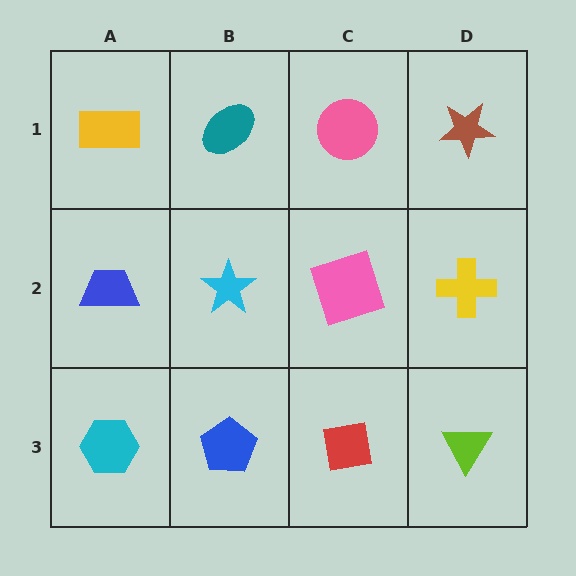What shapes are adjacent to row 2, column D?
A brown star (row 1, column D), a lime triangle (row 3, column D), a pink square (row 2, column C).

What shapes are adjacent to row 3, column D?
A yellow cross (row 2, column D), a red square (row 3, column C).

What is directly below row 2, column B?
A blue pentagon.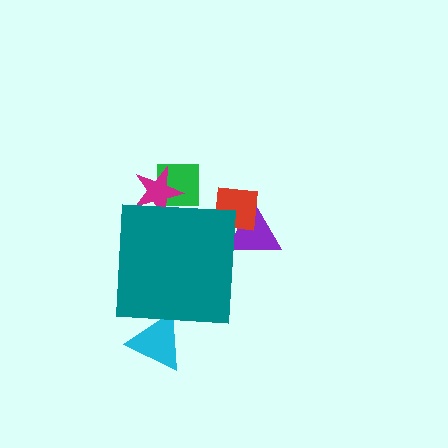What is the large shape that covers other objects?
A teal square.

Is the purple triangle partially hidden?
Yes, the purple triangle is partially hidden behind the teal square.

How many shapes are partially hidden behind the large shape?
5 shapes are partially hidden.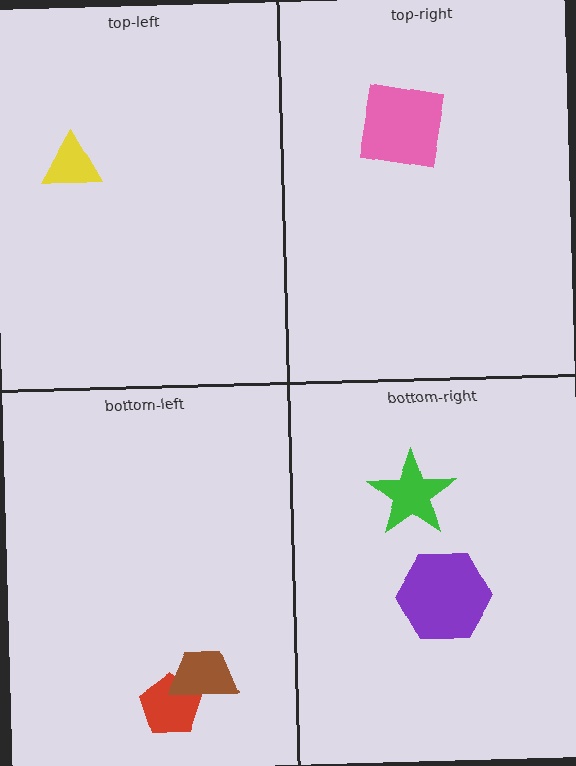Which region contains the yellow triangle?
The top-left region.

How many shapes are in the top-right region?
1.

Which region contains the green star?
The bottom-right region.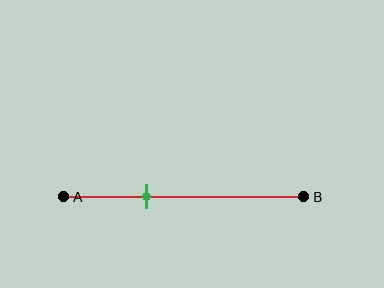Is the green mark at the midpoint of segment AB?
No, the mark is at about 35% from A, not at the 50% midpoint.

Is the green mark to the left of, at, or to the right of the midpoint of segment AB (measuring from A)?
The green mark is to the left of the midpoint of segment AB.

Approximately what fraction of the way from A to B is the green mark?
The green mark is approximately 35% of the way from A to B.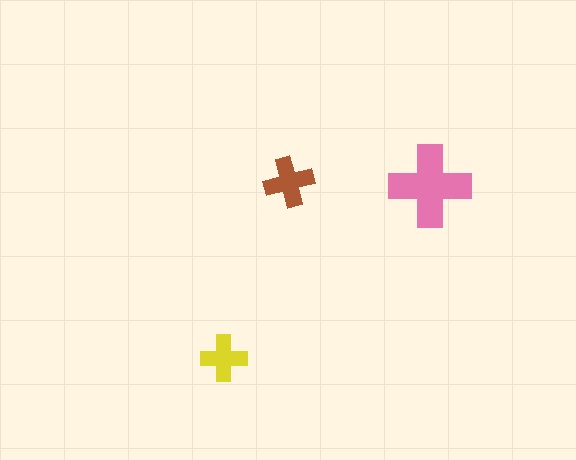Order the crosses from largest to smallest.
the pink one, the brown one, the yellow one.